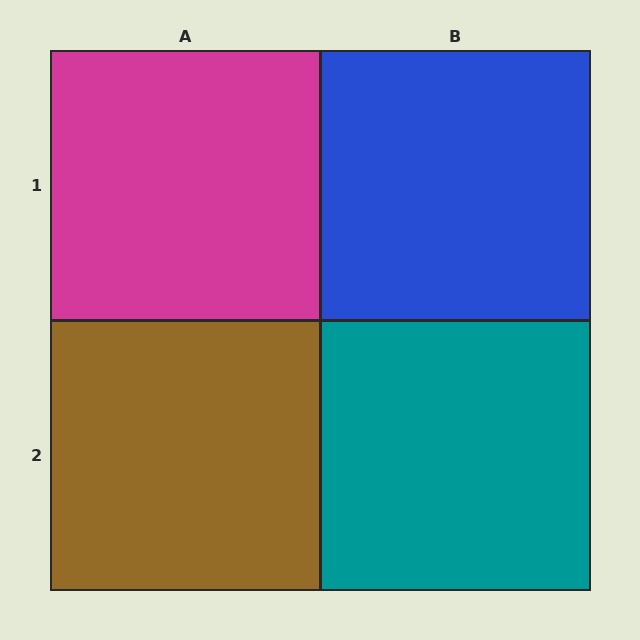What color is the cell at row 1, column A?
Magenta.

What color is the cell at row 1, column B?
Blue.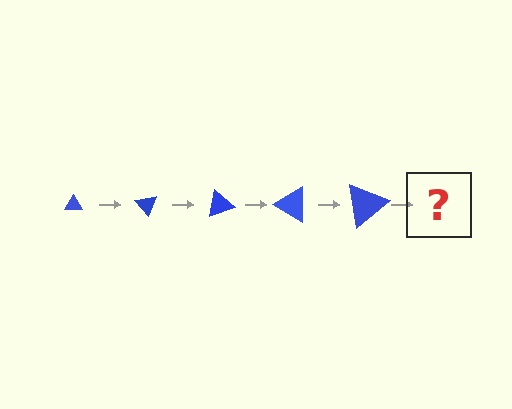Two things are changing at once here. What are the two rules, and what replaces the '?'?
The two rules are that the triangle grows larger each step and it rotates 50 degrees each step. The '?' should be a triangle, larger than the previous one and rotated 250 degrees from the start.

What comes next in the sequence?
The next element should be a triangle, larger than the previous one and rotated 250 degrees from the start.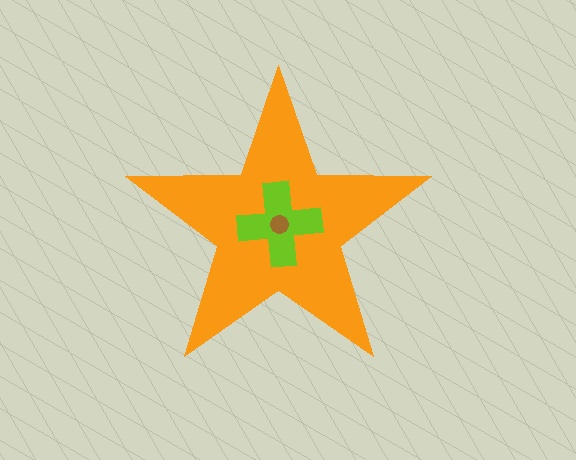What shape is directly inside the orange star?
The lime cross.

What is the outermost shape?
The orange star.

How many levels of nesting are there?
3.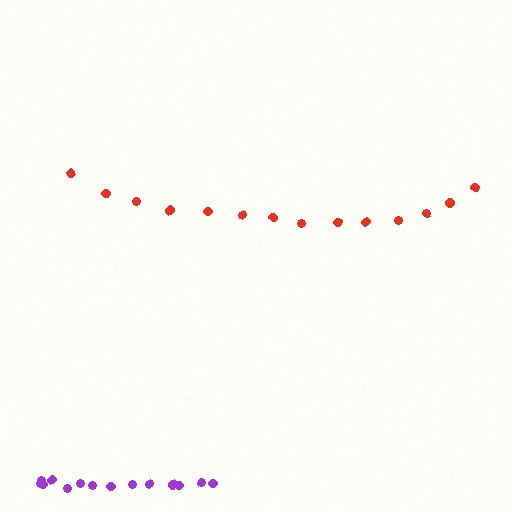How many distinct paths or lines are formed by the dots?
There are 2 distinct paths.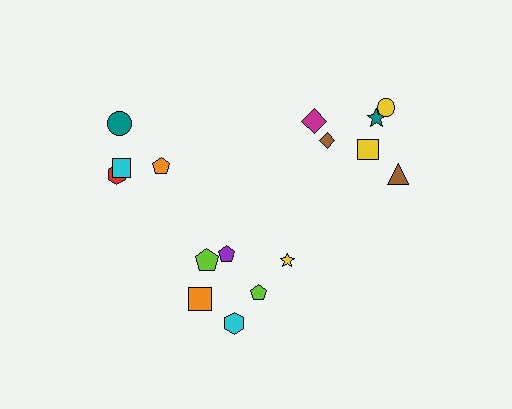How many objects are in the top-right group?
There are 6 objects.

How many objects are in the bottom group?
There are 6 objects.